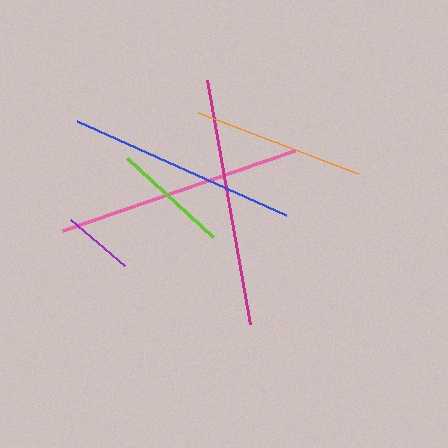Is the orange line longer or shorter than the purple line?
The orange line is longer than the purple line.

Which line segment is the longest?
The magenta line is the longest at approximately 248 pixels.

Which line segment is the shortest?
The purple line is the shortest at approximately 70 pixels.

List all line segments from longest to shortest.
From longest to shortest: magenta, pink, blue, orange, lime, purple.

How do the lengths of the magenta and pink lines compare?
The magenta and pink lines are approximately the same length.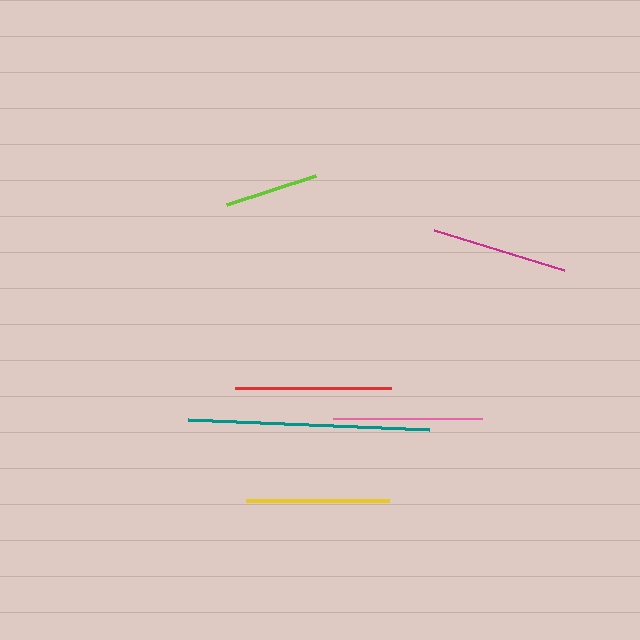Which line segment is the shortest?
The lime line is the shortest at approximately 94 pixels.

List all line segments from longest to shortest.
From longest to shortest: teal, red, pink, yellow, magenta, lime.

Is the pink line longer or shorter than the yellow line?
The pink line is longer than the yellow line.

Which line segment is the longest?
The teal line is the longest at approximately 241 pixels.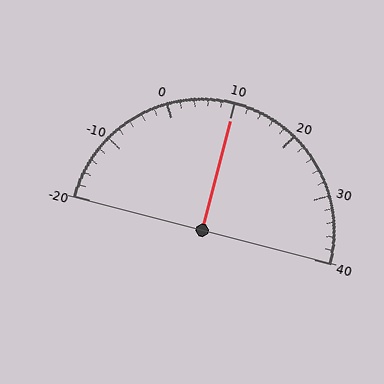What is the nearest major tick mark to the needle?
The nearest major tick mark is 10.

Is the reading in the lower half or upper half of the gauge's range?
The reading is in the upper half of the range (-20 to 40).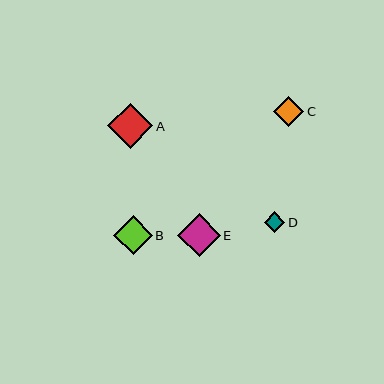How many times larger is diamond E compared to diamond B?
Diamond E is approximately 1.1 times the size of diamond B.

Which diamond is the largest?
Diamond A is the largest with a size of approximately 45 pixels.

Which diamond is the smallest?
Diamond D is the smallest with a size of approximately 20 pixels.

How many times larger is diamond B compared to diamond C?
Diamond B is approximately 1.3 times the size of diamond C.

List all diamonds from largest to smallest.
From largest to smallest: A, E, B, C, D.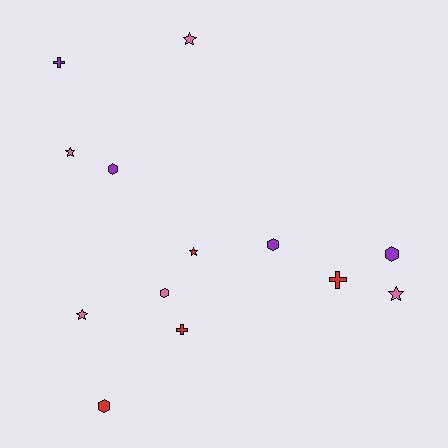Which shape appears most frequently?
Hexagon, with 5 objects.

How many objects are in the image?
There are 13 objects.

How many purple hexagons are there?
There are 3 purple hexagons.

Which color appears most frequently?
Pink, with 5 objects.